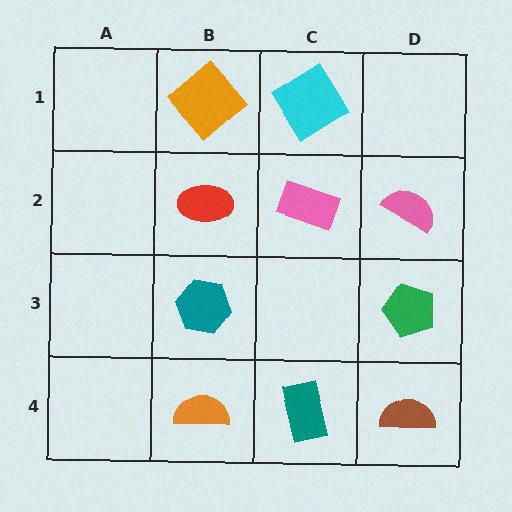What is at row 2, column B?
A red ellipse.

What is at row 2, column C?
A pink rectangle.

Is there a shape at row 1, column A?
No, that cell is empty.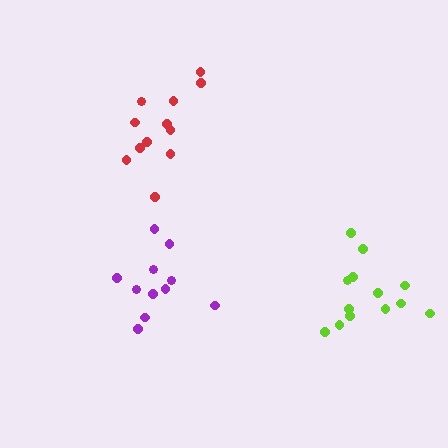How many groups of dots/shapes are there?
There are 3 groups.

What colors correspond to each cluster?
The clusters are colored: purple, red, lime.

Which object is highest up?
The red cluster is topmost.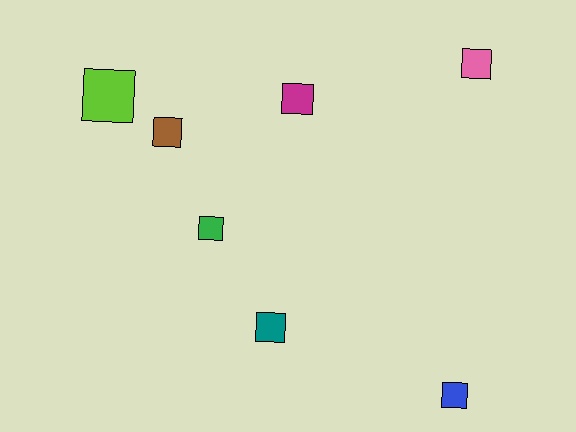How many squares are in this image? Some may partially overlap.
There are 7 squares.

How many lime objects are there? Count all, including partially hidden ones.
There is 1 lime object.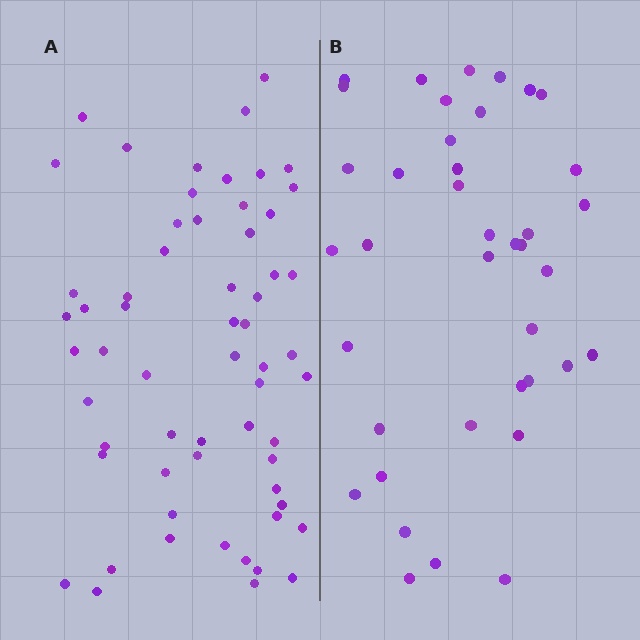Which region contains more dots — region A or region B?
Region A (the left region) has more dots.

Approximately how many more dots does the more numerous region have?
Region A has approximately 20 more dots than region B.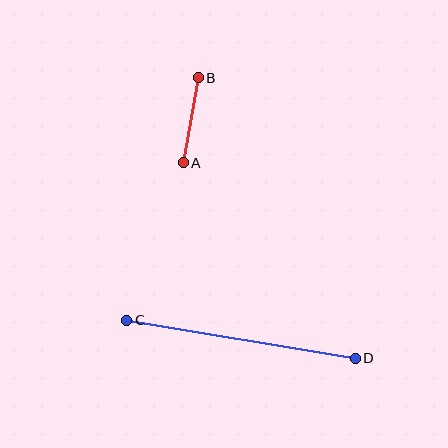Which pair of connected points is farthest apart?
Points C and D are farthest apart.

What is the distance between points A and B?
The distance is approximately 86 pixels.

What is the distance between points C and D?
The distance is approximately 232 pixels.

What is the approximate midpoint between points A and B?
The midpoint is at approximately (191, 120) pixels.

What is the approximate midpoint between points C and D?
The midpoint is at approximately (241, 339) pixels.